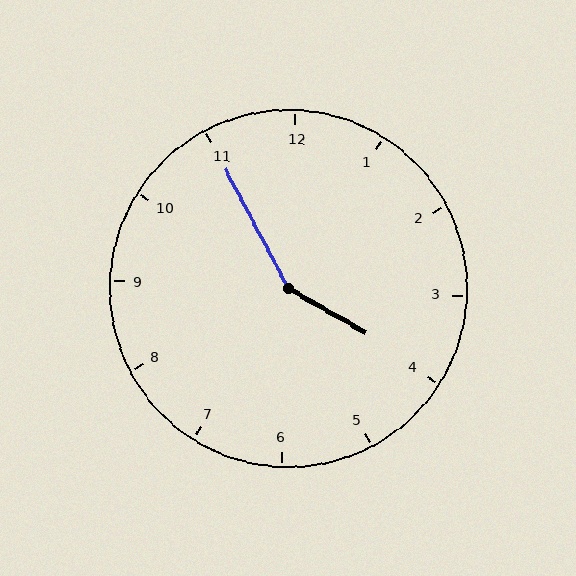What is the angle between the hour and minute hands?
Approximately 148 degrees.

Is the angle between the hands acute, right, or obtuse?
It is obtuse.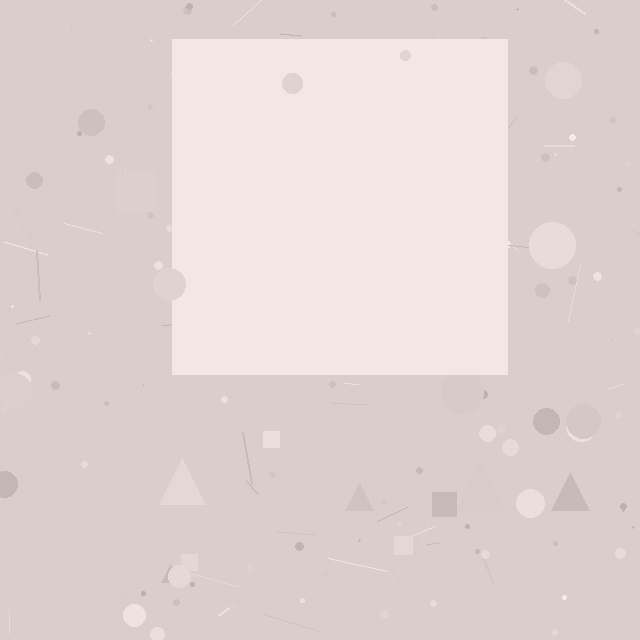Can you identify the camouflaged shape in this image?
The camouflaged shape is a square.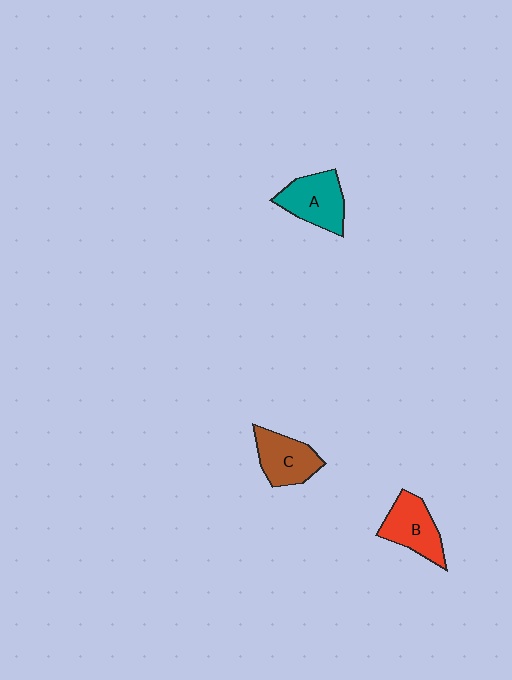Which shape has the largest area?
Shape A (teal).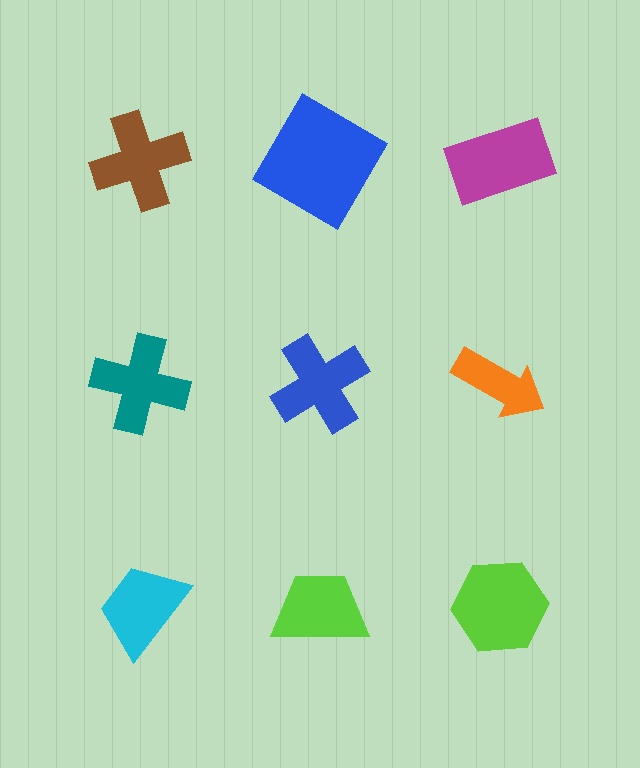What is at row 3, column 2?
A lime trapezoid.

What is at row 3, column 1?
A cyan trapezoid.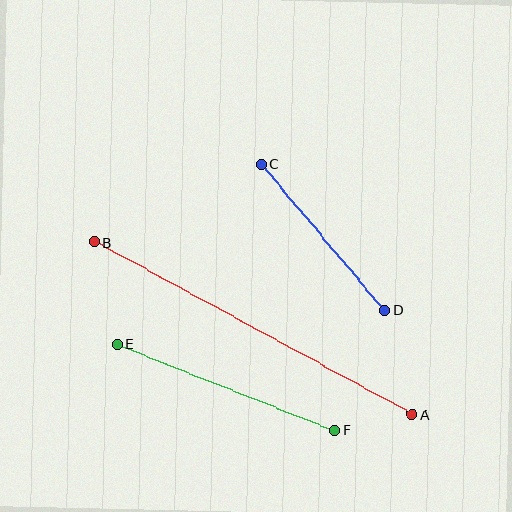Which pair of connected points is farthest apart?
Points A and B are farthest apart.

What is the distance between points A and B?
The distance is approximately 361 pixels.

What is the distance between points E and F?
The distance is approximately 234 pixels.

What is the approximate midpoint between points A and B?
The midpoint is at approximately (253, 328) pixels.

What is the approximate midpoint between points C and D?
The midpoint is at approximately (323, 237) pixels.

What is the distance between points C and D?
The distance is approximately 191 pixels.